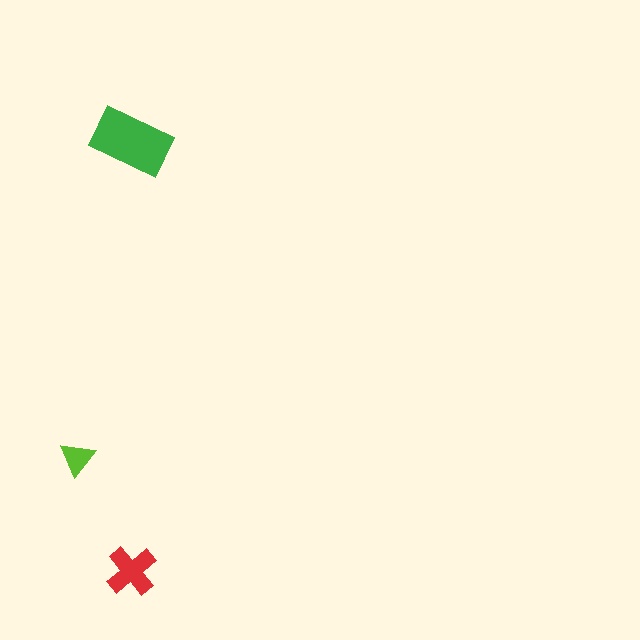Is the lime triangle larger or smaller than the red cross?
Smaller.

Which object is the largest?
The green rectangle.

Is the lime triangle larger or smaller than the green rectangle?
Smaller.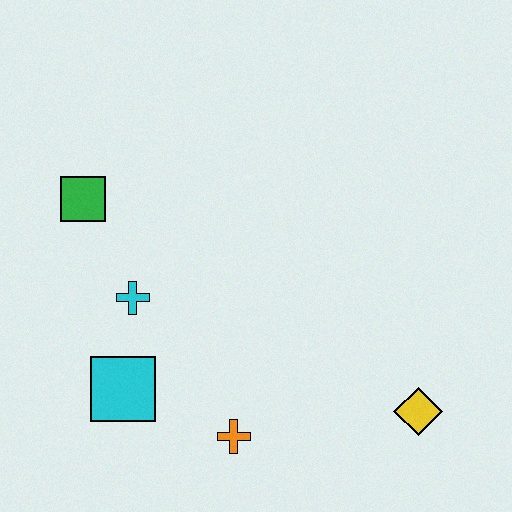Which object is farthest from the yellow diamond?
The green square is farthest from the yellow diamond.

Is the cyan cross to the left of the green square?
No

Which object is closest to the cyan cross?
The cyan square is closest to the cyan cross.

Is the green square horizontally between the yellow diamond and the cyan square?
No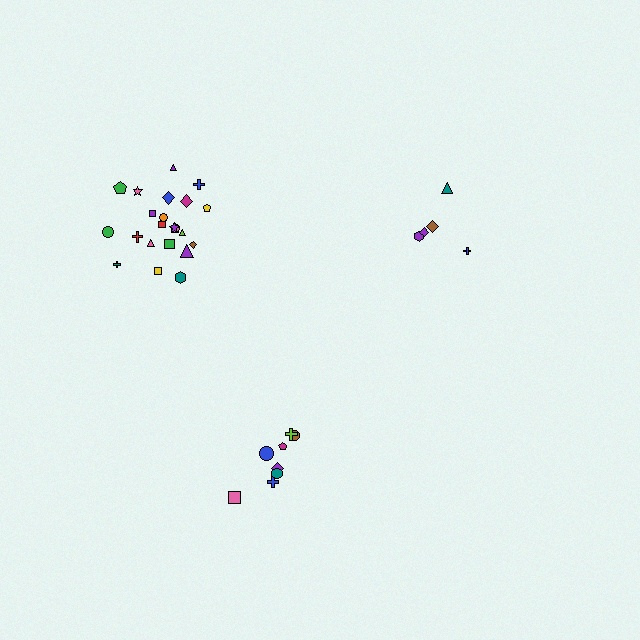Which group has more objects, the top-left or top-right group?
The top-left group.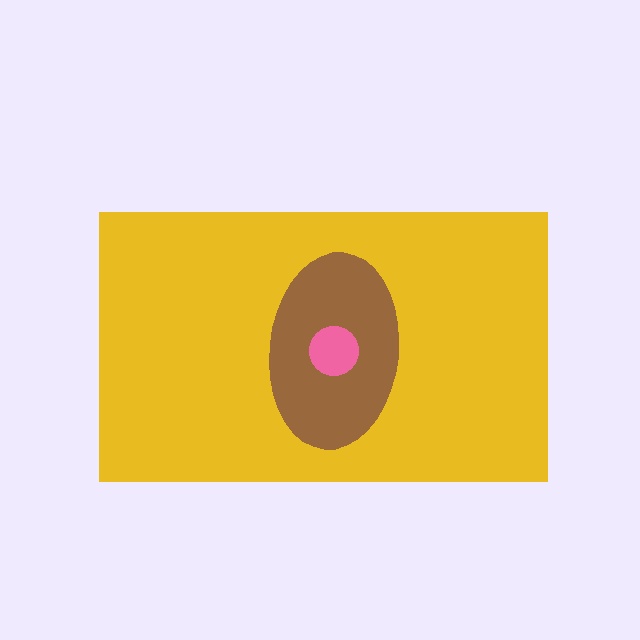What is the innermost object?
The pink circle.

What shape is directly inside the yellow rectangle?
The brown ellipse.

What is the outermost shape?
The yellow rectangle.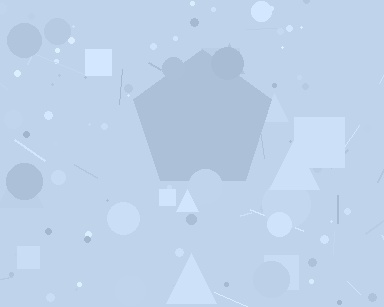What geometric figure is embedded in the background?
A pentagon is embedded in the background.